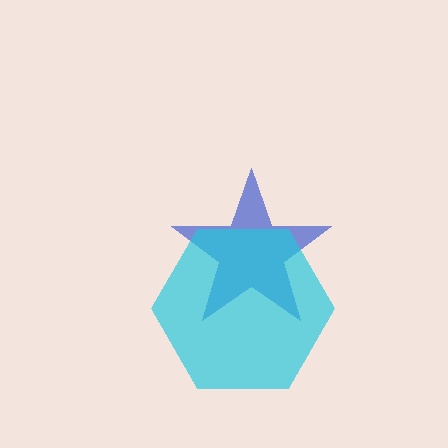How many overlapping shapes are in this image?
There are 2 overlapping shapes in the image.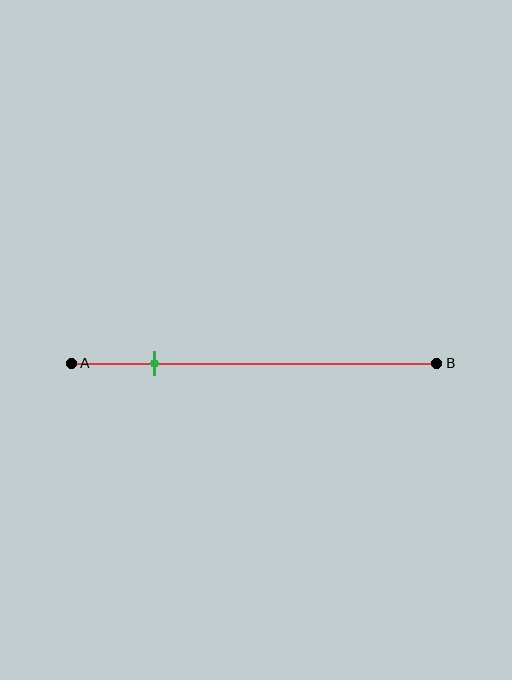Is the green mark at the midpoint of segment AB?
No, the mark is at about 25% from A, not at the 50% midpoint.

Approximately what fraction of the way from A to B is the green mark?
The green mark is approximately 25% of the way from A to B.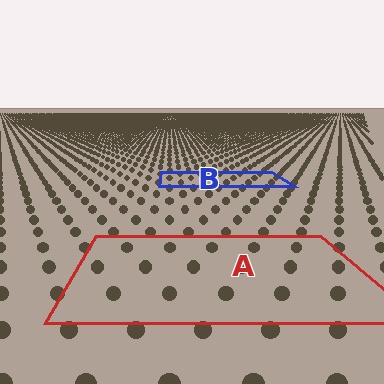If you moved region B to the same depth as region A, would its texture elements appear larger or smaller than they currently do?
They would appear larger. At a closer depth, the same texture elements are projected at a bigger on-screen size.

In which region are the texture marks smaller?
The texture marks are smaller in region B, because it is farther away.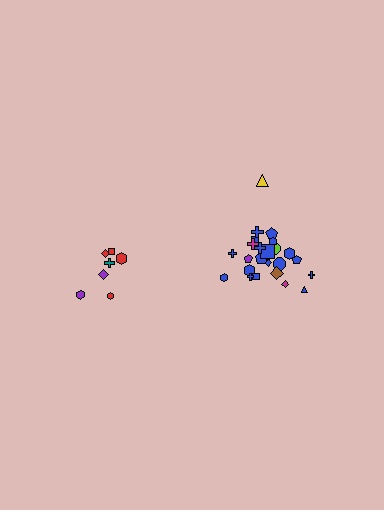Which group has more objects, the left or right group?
The right group.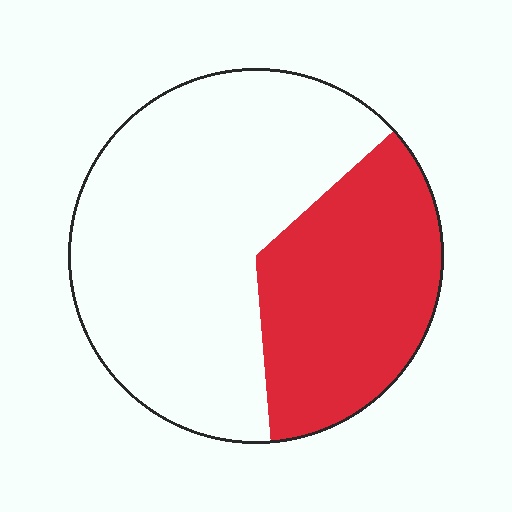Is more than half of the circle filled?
No.